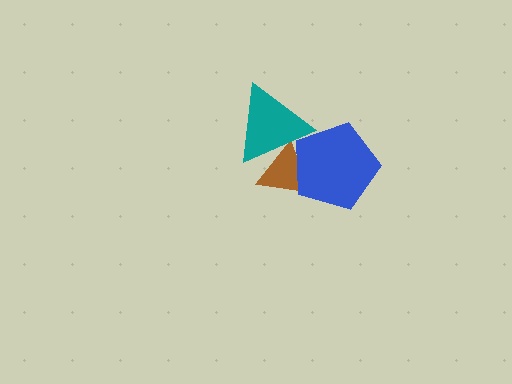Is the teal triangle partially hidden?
Yes, it is partially covered by another shape.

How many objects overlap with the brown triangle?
2 objects overlap with the brown triangle.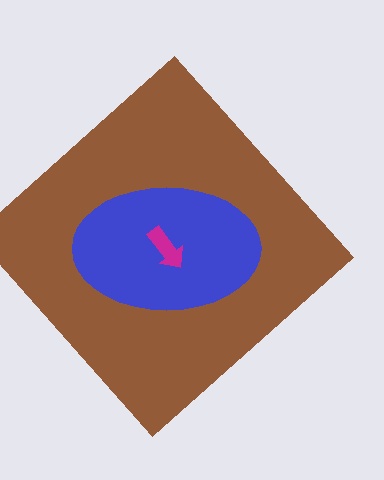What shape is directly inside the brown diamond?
The blue ellipse.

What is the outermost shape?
The brown diamond.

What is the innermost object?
The magenta arrow.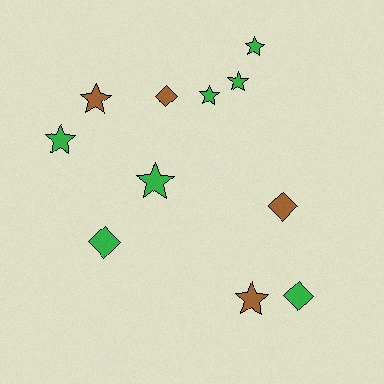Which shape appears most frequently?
Star, with 7 objects.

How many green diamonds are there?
There are 2 green diamonds.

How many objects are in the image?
There are 11 objects.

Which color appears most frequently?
Green, with 7 objects.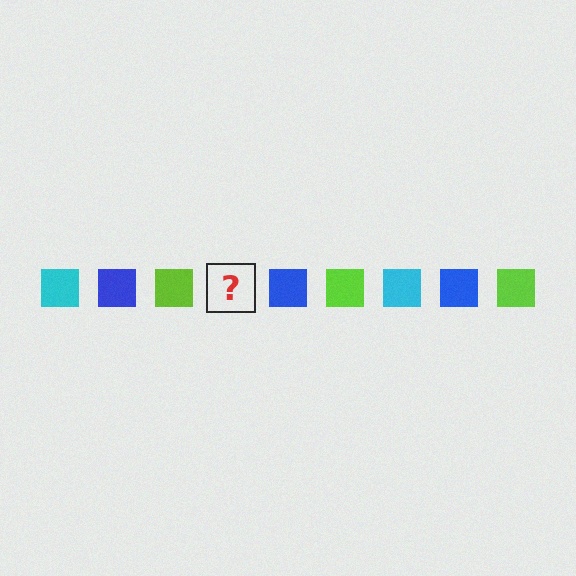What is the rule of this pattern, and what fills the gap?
The rule is that the pattern cycles through cyan, blue, lime squares. The gap should be filled with a cyan square.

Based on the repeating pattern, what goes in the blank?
The blank should be a cyan square.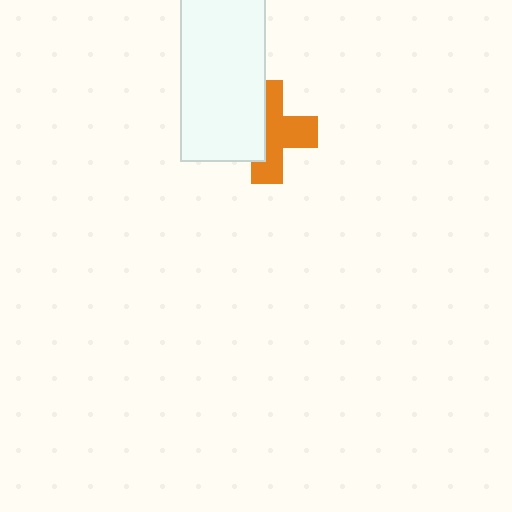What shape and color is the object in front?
The object in front is a white rectangle.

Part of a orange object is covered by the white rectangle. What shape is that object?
It is a cross.